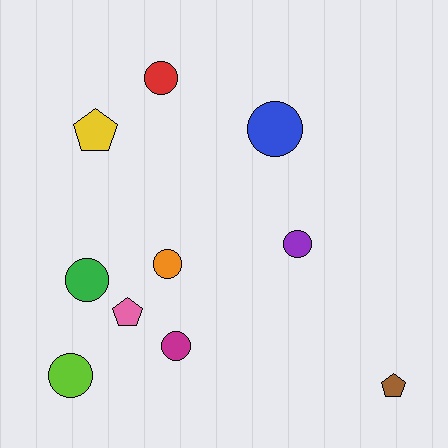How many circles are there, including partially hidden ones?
There are 7 circles.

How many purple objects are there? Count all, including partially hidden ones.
There is 1 purple object.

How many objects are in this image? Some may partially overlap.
There are 10 objects.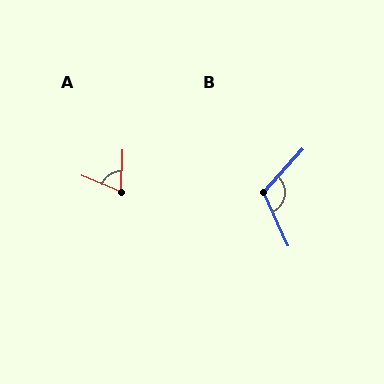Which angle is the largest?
B, at approximately 113 degrees.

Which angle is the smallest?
A, at approximately 69 degrees.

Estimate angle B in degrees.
Approximately 113 degrees.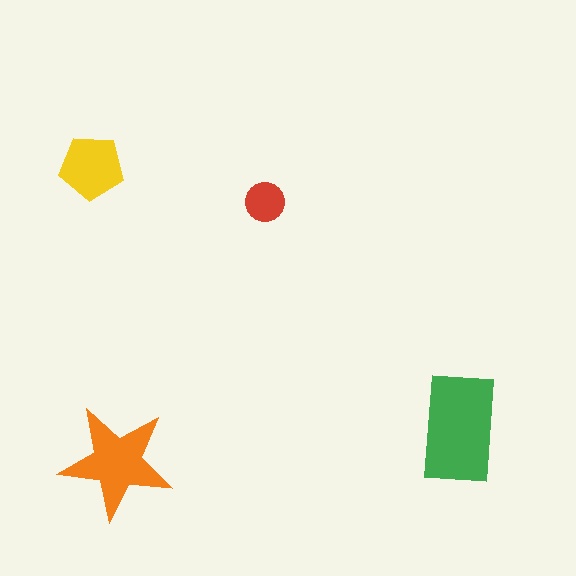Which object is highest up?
The yellow pentagon is topmost.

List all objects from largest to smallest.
The green rectangle, the orange star, the yellow pentagon, the red circle.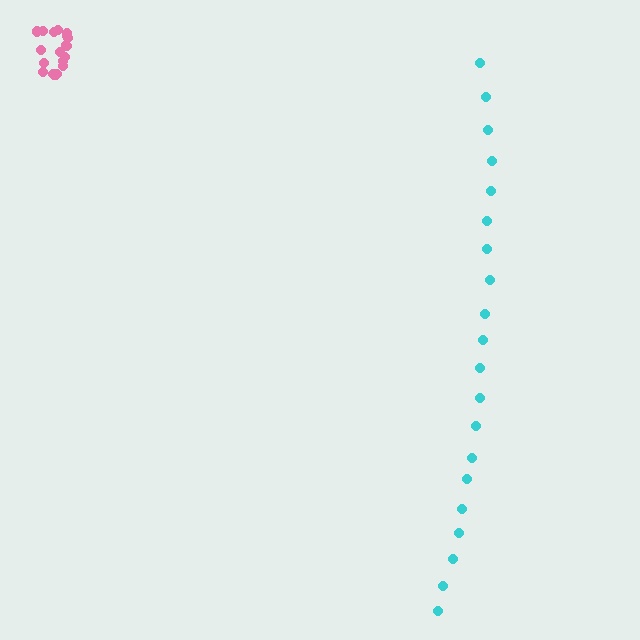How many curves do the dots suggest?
There are 2 distinct paths.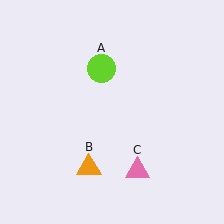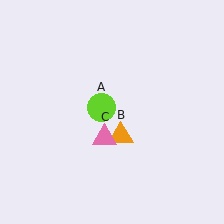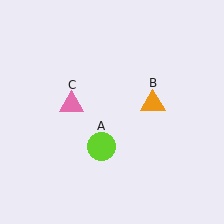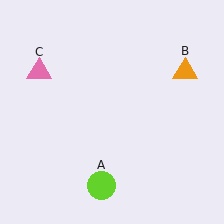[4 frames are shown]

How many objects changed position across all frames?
3 objects changed position: lime circle (object A), orange triangle (object B), pink triangle (object C).